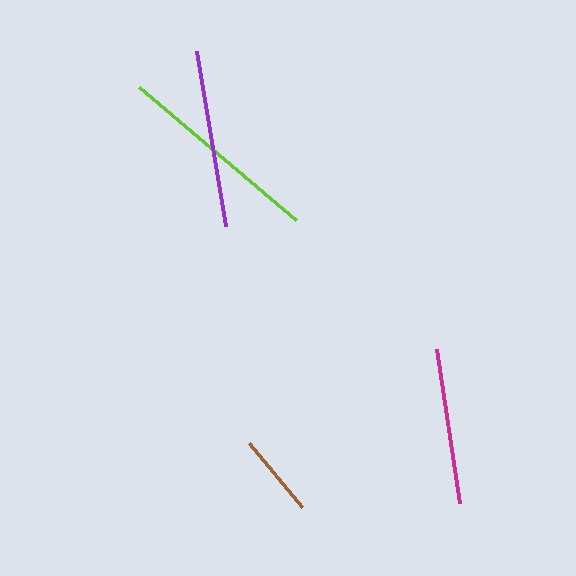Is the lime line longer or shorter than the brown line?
The lime line is longer than the brown line.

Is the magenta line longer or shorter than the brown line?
The magenta line is longer than the brown line.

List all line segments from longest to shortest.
From longest to shortest: lime, purple, magenta, brown.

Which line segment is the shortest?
The brown line is the shortest at approximately 82 pixels.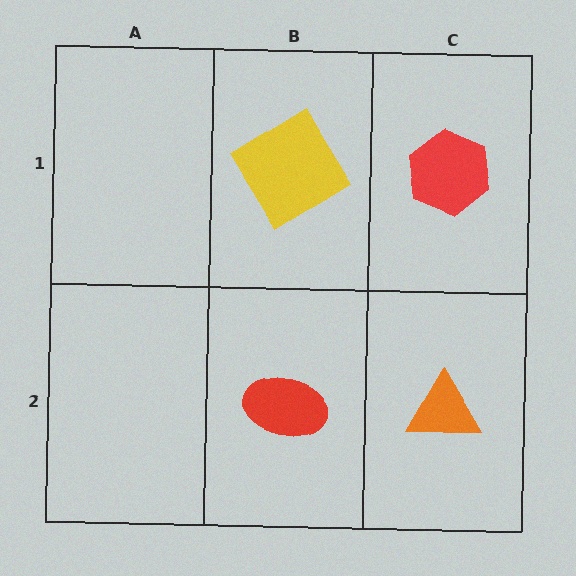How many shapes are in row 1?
2 shapes.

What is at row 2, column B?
A red ellipse.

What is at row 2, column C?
An orange triangle.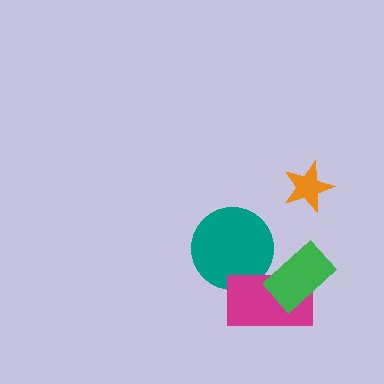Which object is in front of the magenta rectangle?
The green rectangle is in front of the magenta rectangle.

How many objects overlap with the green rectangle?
1 object overlaps with the green rectangle.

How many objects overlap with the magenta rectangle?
2 objects overlap with the magenta rectangle.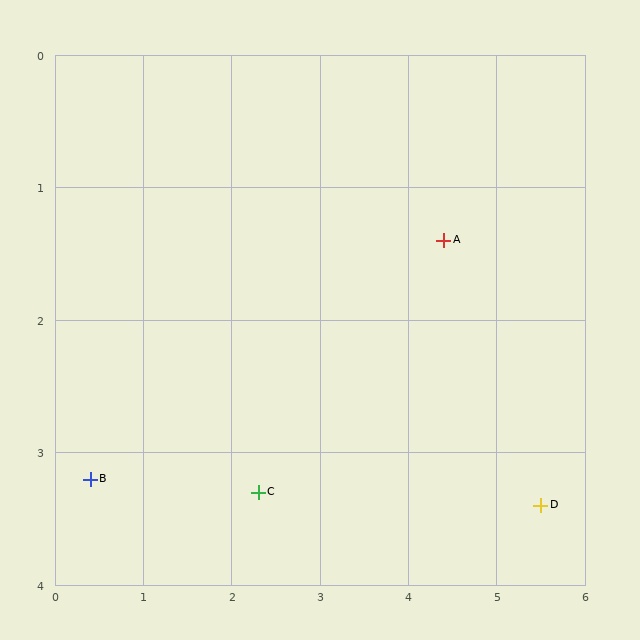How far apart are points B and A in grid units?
Points B and A are about 4.4 grid units apart.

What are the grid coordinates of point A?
Point A is at approximately (4.4, 1.4).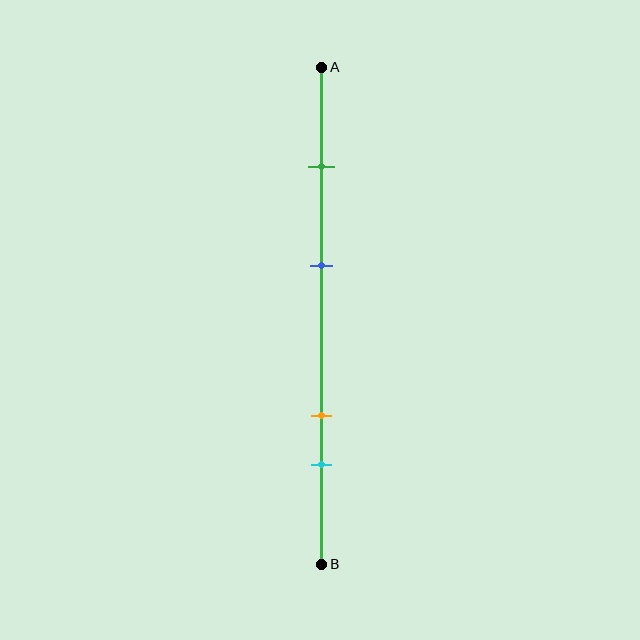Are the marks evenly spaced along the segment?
No, the marks are not evenly spaced.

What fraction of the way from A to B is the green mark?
The green mark is approximately 20% (0.2) of the way from A to B.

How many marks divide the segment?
There are 4 marks dividing the segment.